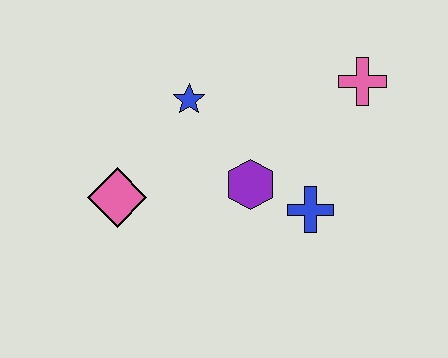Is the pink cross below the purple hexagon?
No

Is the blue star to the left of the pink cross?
Yes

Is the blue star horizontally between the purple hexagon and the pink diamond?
Yes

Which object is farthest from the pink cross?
The pink diamond is farthest from the pink cross.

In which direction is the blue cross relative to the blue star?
The blue cross is to the right of the blue star.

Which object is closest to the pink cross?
The blue cross is closest to the pink cross.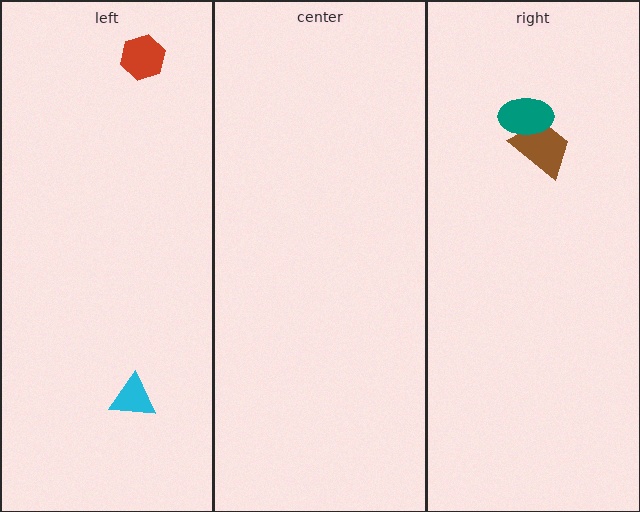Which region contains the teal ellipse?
The right region.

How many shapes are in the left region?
2.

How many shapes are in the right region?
2.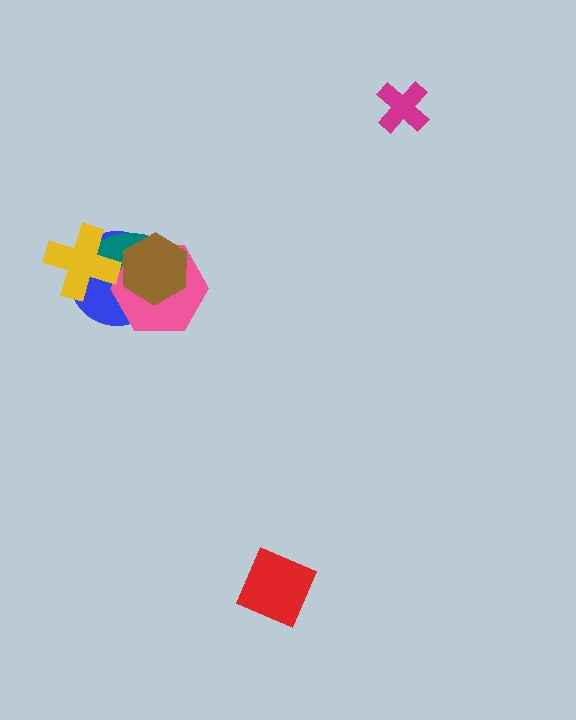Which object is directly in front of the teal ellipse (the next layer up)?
The pink hexagon is directly in front of the teal ellipse.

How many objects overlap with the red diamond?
0 objects overlap with the red diamond.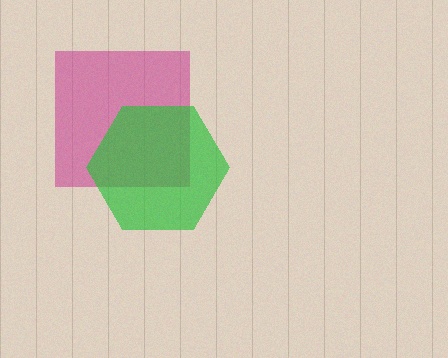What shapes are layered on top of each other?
The layered shapes are: a magenta square, a green hexagon.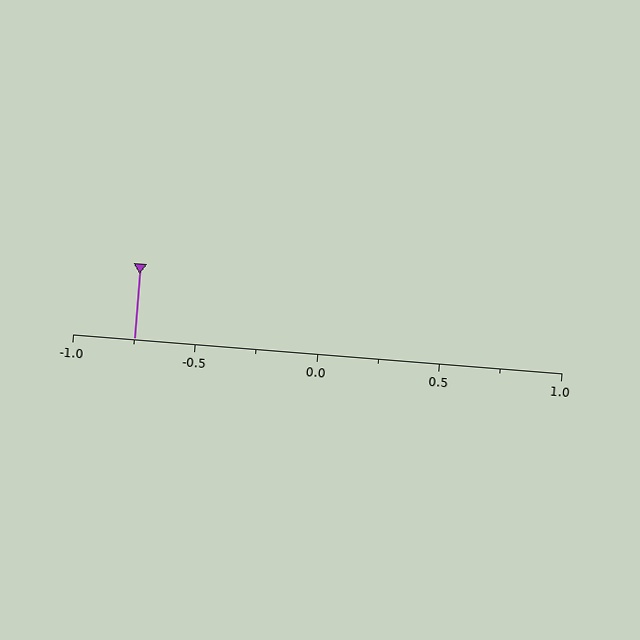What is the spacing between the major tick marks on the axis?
The major ticks are spaced 0.5 apart.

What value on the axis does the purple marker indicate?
The marker indicates approximately -0.75.